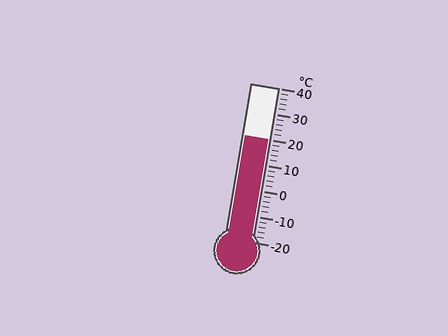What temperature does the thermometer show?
The thermometer shows approximately 20°C.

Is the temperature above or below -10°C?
The temperature is above -10°C.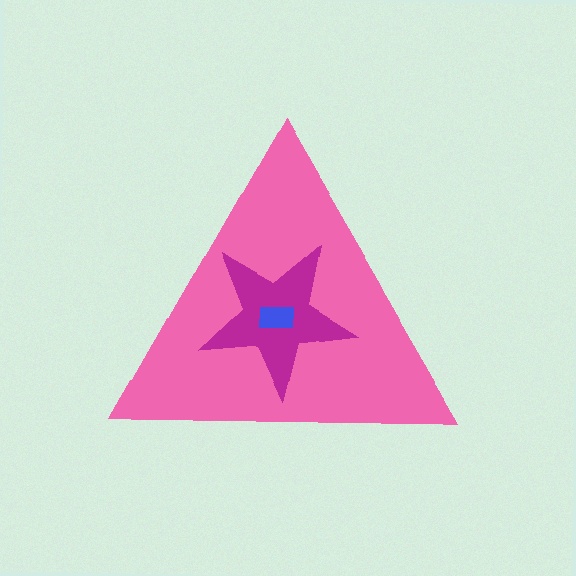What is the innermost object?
The blue rectangle.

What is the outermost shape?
The pink triangle.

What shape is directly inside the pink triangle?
The magenta star.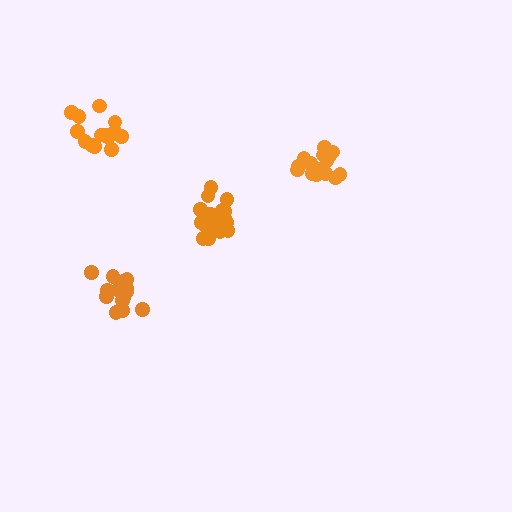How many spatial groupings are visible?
There are 4 spatial groupings.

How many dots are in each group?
Group 1: 15 dots, Group 2: 16 dots, Group 3: 19 dots, Group 4: 15 dots (65 total).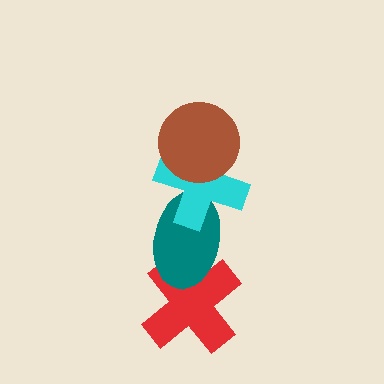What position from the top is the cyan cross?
The cyan cross is 2nd from the top.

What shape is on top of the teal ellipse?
The cyan cross is on top of the teal ellipse.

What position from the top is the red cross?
The red cross is 4th from the top.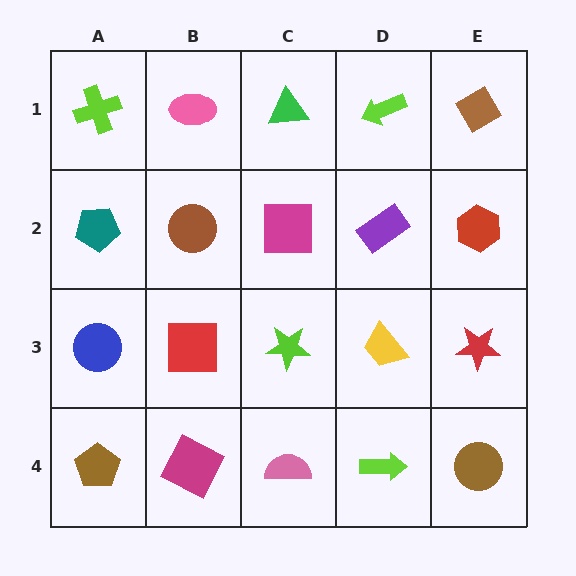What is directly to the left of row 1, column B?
A lime cross.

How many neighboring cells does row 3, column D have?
4.